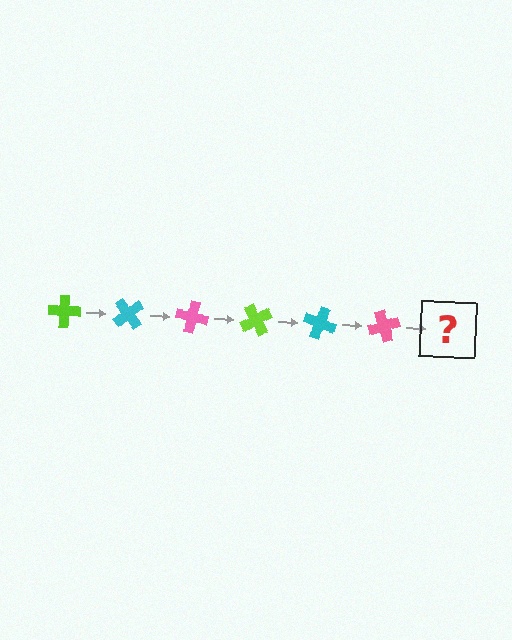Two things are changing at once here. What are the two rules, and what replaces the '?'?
The two rules are that it rotates 50 degrees each step and the color cycles through lime, cyan, and pink. The '?' should be a lime cross, rotated 300 degrees from the start.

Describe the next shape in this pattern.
It should be a lime cross, rotated 300 degrees from the start.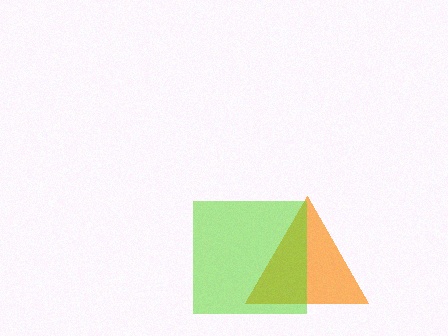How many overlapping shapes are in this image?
There are 2 overlapping shapes in the image.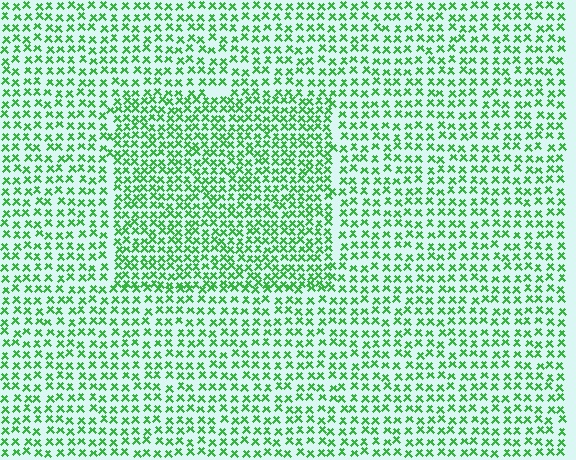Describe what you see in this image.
The image contains small green elements arranged at two different densities. A rectangle-shaped region is visible where the elements are more densely packed than the surrounding area.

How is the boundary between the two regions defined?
The boundary is defined by a change in element density (approximately 1.6x ratio). All elements are the same color, size, and shape.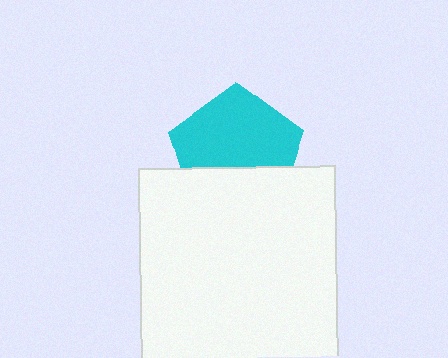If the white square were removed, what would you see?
You would see the complete cyan pentagon.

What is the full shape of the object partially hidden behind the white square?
The partially hidden object is a cyan pentagon.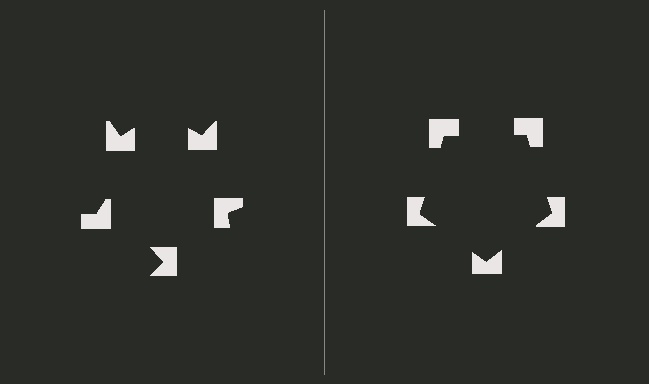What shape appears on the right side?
An illusory pentagon.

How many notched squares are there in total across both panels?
10 — 5 on each side.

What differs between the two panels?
The notched squares are positioned identically on both sides; only the wedge orientations differ. On the right they align to a pentagon; on the left they are misaligned.